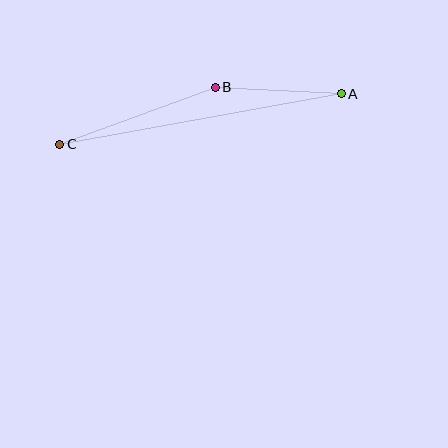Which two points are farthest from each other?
Points A and C are farthest from each other.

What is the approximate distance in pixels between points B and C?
The distance between B and C is approximately 166 pixels.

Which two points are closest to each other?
Points A and B are closest to each other.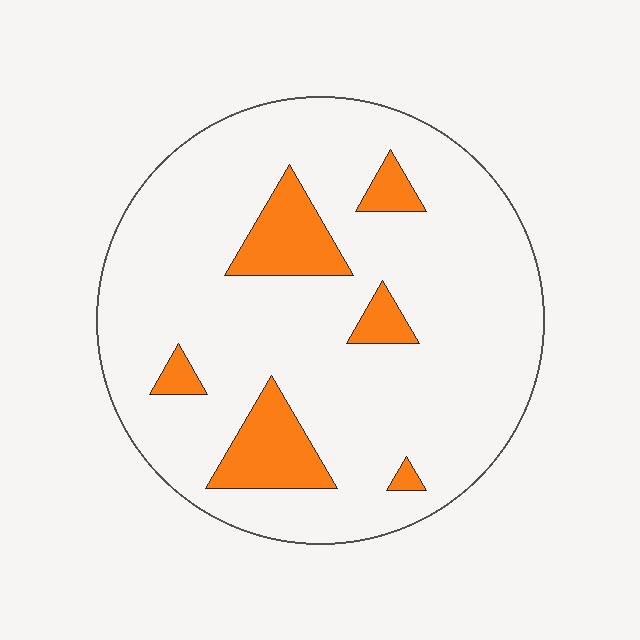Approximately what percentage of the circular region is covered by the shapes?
Approximately 15%.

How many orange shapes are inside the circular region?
6.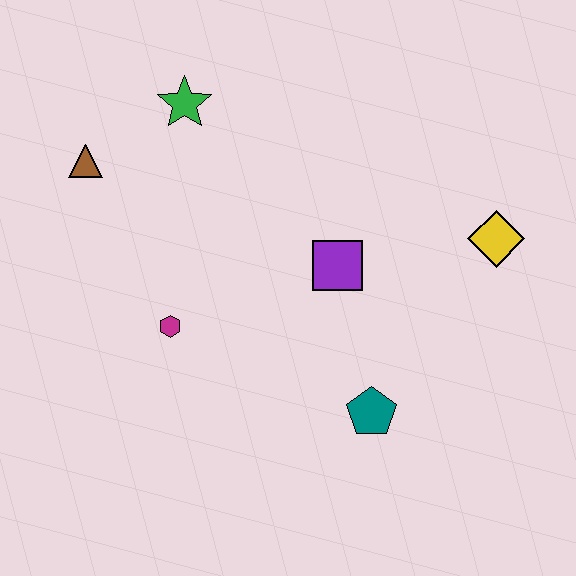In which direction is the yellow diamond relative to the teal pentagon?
The yellow diamond is above the teal pentagon.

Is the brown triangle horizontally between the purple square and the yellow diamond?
No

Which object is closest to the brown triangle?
The green star is closest to the brown triangle.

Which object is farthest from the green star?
The teal pentagon is farthest from the green star.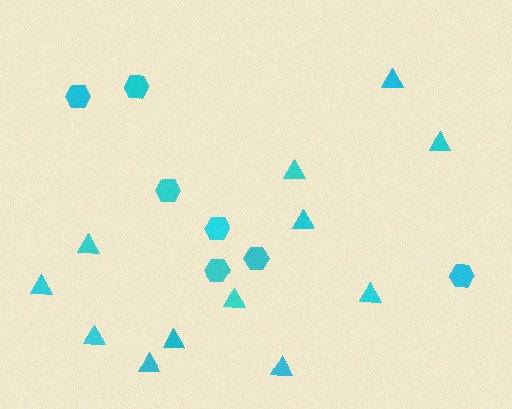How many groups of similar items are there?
There are 2 groups: one group of hexagons (7) and one group of triangles (12).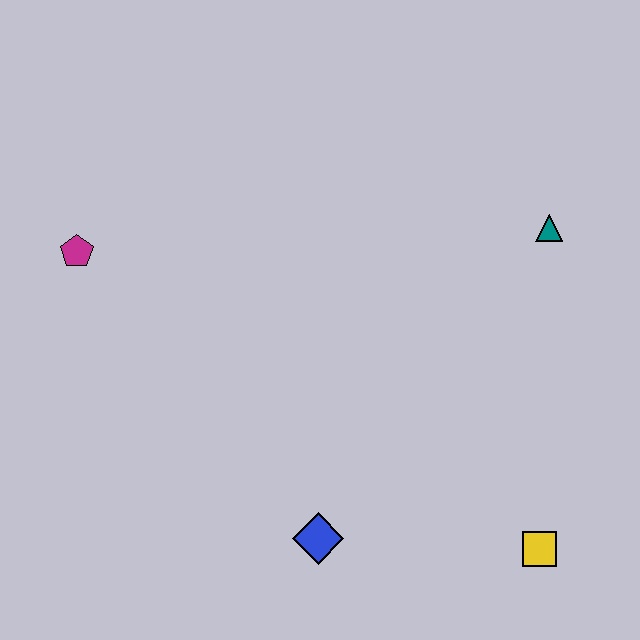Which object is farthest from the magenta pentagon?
The yellow square is farthest from the magenta pentagon.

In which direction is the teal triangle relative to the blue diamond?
The teal triangle is above the blue diamond.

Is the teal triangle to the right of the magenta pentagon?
Yes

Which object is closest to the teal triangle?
The yellow square is closest to the teal triangle.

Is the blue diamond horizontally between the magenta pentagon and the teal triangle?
Yes